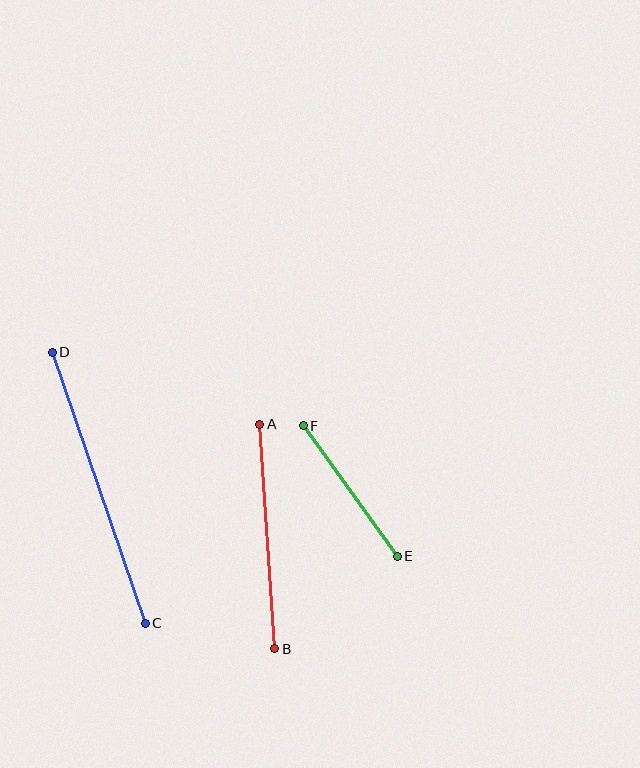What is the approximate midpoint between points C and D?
The midpoint is at approximately (99, 488) pixels.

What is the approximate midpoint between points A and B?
The midpoint is at approximately (267, 537) pixels.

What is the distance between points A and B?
The distance is approximately 225 pixels.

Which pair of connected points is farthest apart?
Points C and D are farthest apart.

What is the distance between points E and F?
The distance is approximately 161 pixels.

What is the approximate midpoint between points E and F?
The midpoint is at approximately (350, 491) pixels.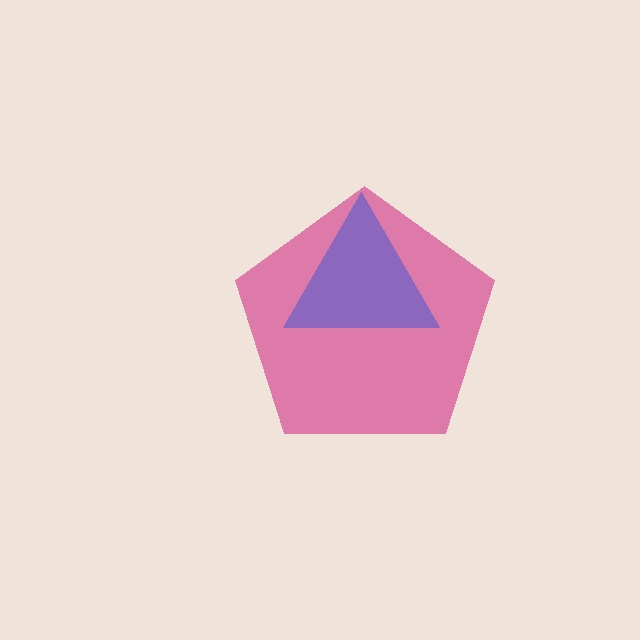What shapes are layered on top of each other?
The layered shapes are: a magenta pentagon, a blue triangle.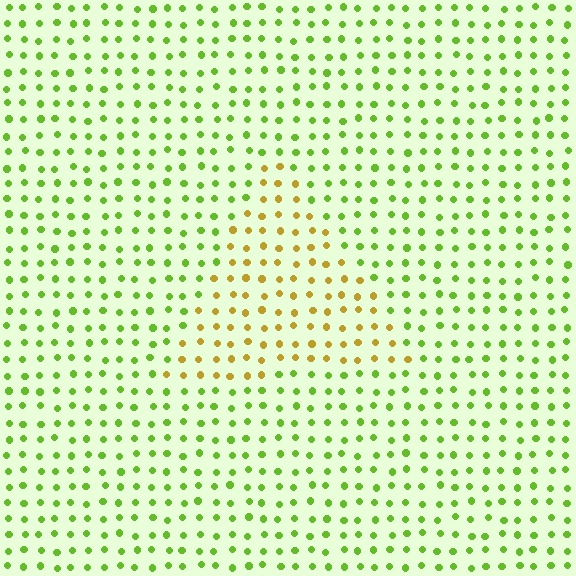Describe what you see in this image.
The image is filled with small lime elements in a uniform arrangement. A triangle-shaped region is visible where the elements are tinted to a slightly different hue, forming a subtle color boundary.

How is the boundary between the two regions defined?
The boundary is defined purely by a slight shift in hue (about 48 degrees). Spacing, size, and orientation are identical on both sides.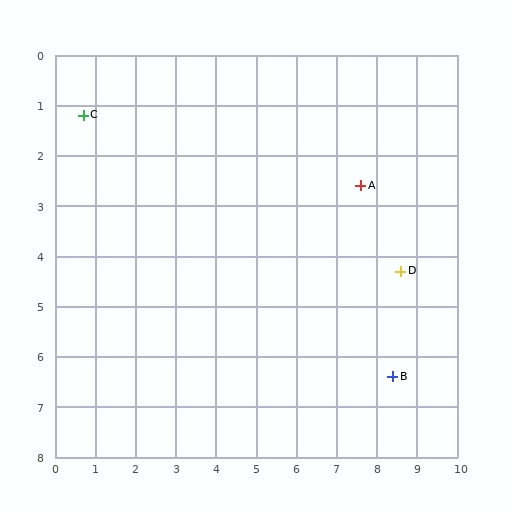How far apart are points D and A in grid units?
Points D and A are about 2.0 grid units apart.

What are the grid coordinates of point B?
Point B is at approximately (8.4, 6.4).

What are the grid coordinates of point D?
Point D is at approximately (8.6, 4.3).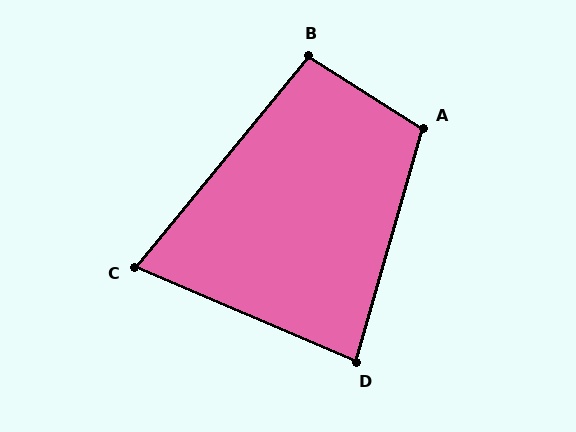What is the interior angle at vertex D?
Approximately 83 degrees (acute).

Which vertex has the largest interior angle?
A, at approximately 106 degrees.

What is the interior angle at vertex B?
Approximately 97 degrees (obtuse).